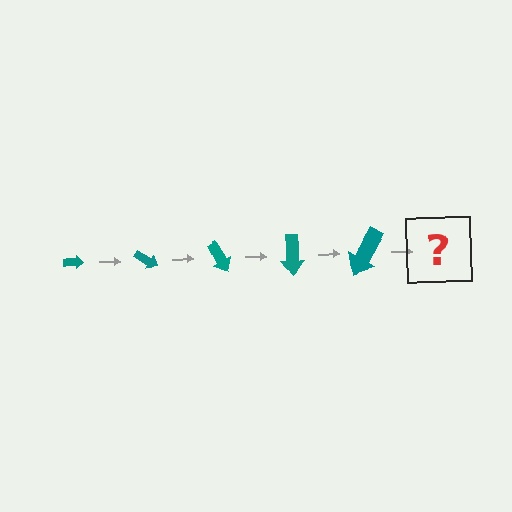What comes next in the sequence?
The next element should be an arrow, larger than the previous one and rotated 150 degrees from the start.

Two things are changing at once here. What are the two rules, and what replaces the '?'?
The two rules are that the arrow grows larger each step and it rotates 30 degrees each step. The '?' should be an arrow, larger than the previous one and rotated 150 degrees from the start.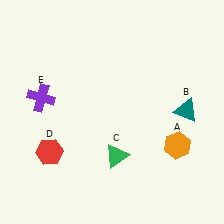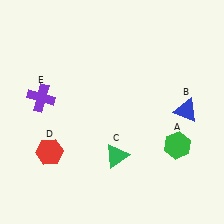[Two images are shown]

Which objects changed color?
A changed from orange to green. B changed from teal to blue.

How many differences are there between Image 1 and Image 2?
There are 2 differences between the two images.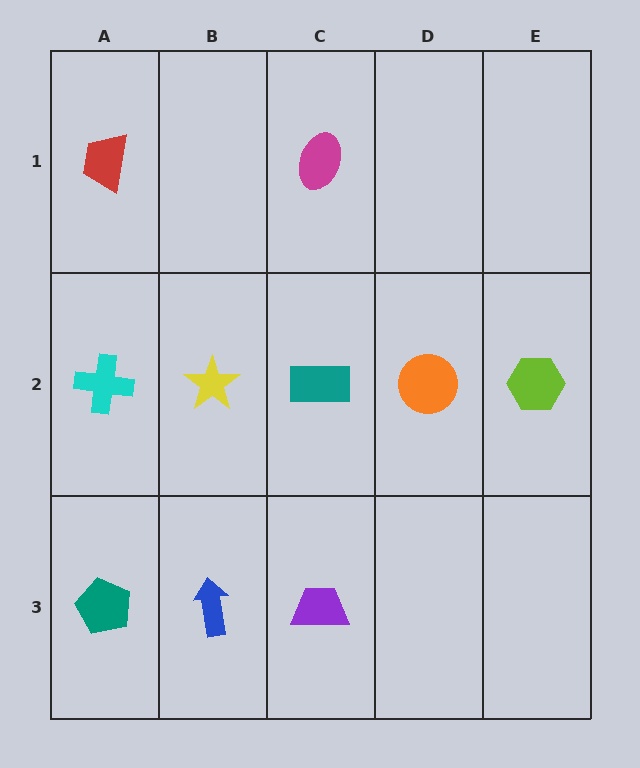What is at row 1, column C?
A magenta ellipse.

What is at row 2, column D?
An orange circle.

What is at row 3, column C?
A purple trapezoid.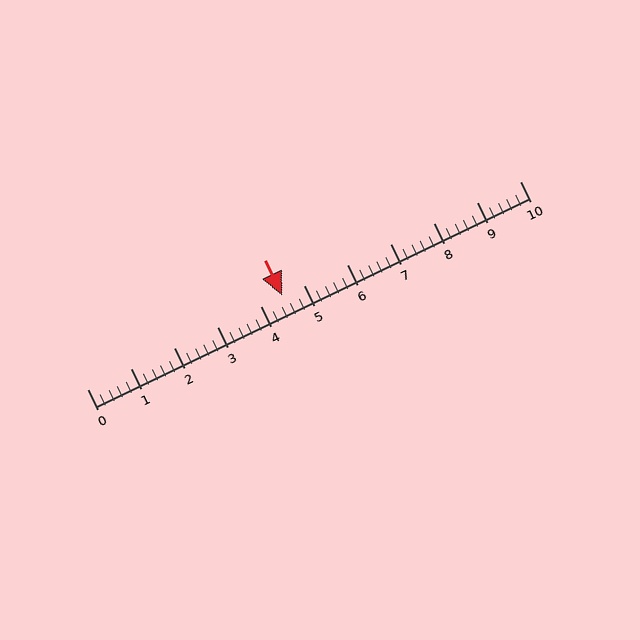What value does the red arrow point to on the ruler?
The red arrow points to approximately 4.5.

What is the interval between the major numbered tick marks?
The major tick marks are spaced 1 units apart.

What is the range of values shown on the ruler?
The ruler shows values from 0 to 10.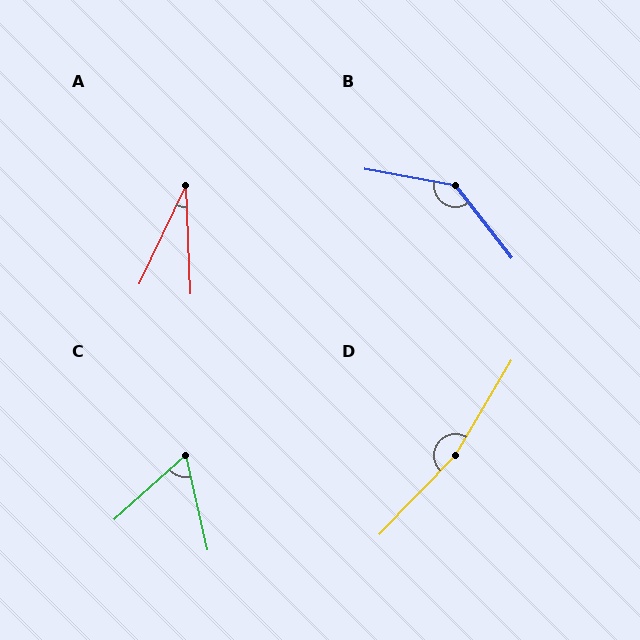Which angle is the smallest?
A, at approximately 28 degrees.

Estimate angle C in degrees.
Approximately 61 degrees.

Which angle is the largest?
D, at approximately 166 degrees.